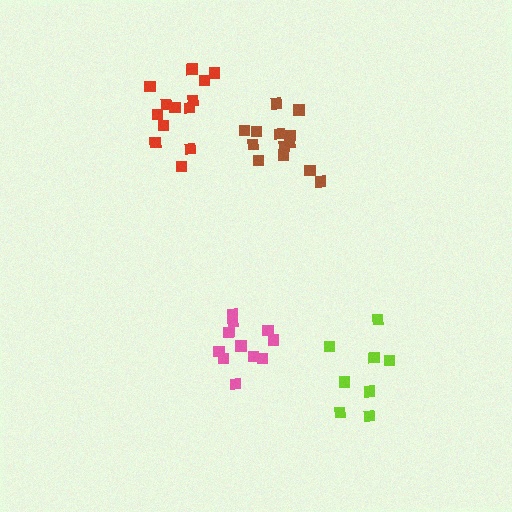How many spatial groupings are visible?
There are 4 spatial groupings.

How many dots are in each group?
Group 1: 13 dots, Group 2: 8 dots, Group 3: 13 dots, Group 4: 11 dots (45 total).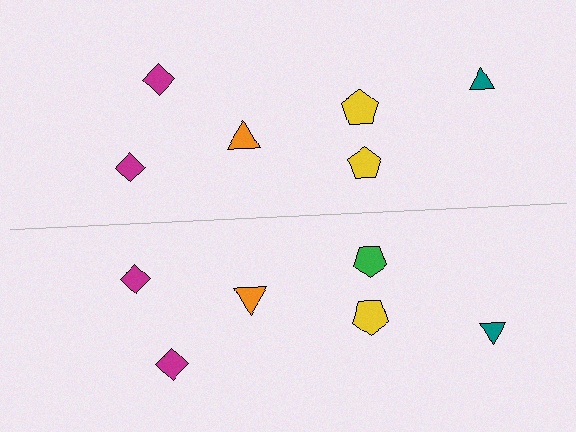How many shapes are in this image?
There are 12 shapes in this image.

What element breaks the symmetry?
The green pentagon on the bottom side breaks the symmetry — its mirror counterpart is yellow.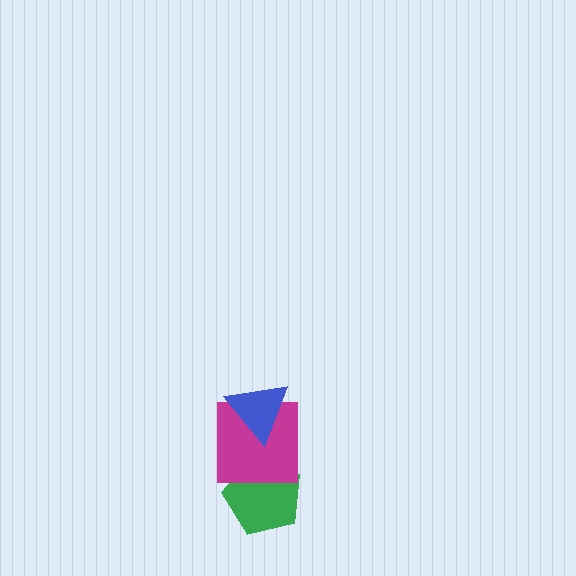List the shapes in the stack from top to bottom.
From top to bottom: the blue triangle, the magenta square, the green pentagon.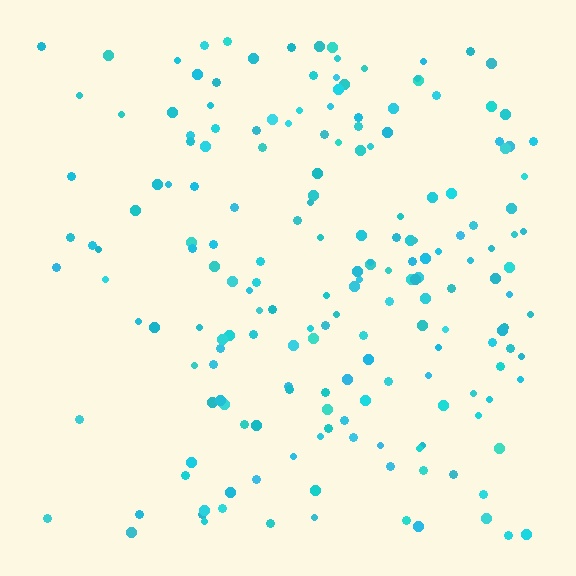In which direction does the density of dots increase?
From left to right, with the right side densest.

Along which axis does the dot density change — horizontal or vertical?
Horizontal.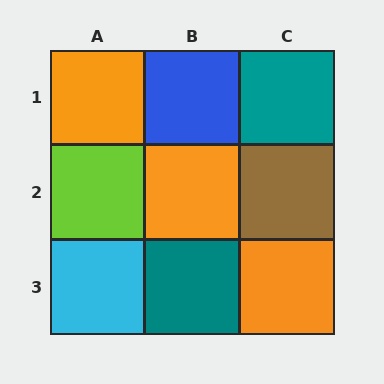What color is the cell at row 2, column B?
Orange.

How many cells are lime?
1 cell is lime.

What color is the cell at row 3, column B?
Teal.